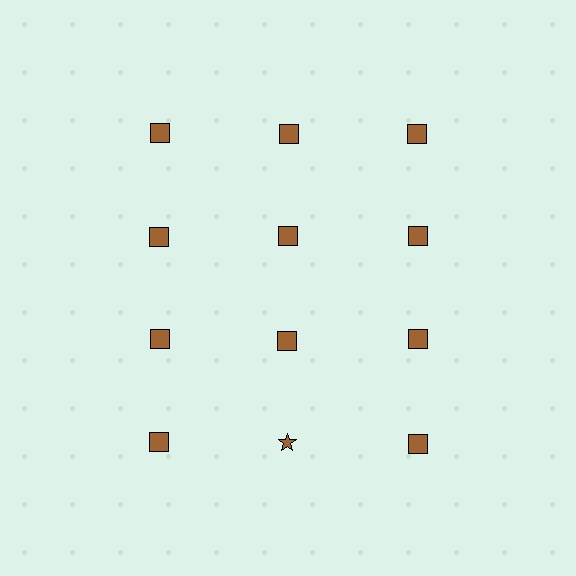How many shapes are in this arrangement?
There are 12 shapes arranged in a grid pattern.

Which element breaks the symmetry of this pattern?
The brown star in the fourth row, second from left column breaks the symmetry. All other shapes are brown squares.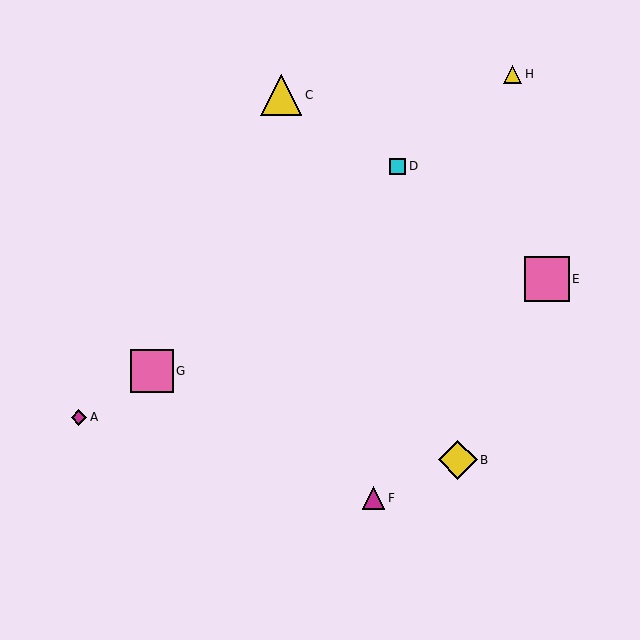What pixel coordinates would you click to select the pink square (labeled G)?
Click at (152, 371) to select the pink square G.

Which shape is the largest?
The pink square (labeled E) is the largest.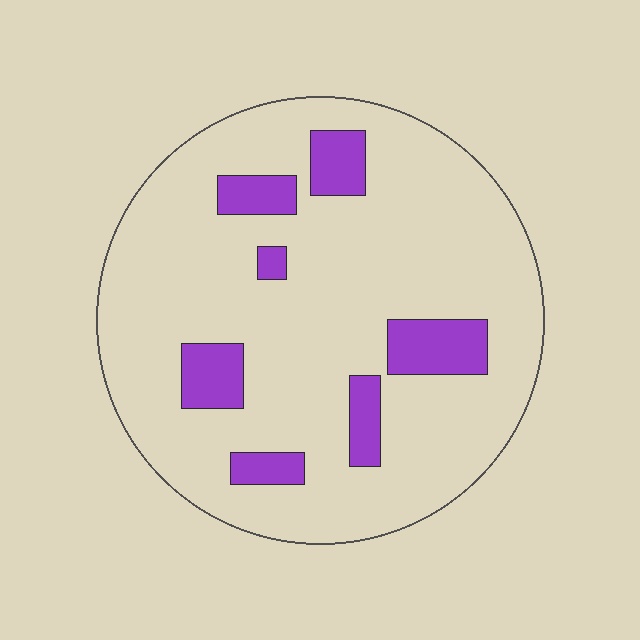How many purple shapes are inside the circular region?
7.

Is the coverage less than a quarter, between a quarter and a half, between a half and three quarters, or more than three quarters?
Less than a quarter.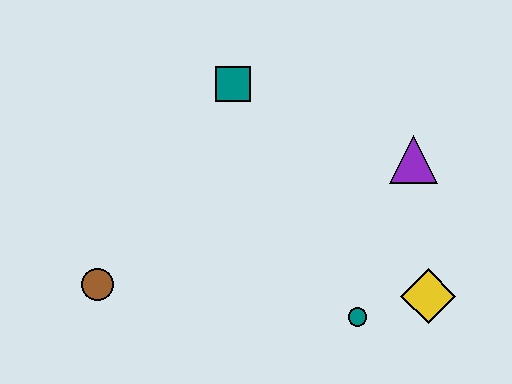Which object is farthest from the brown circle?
The purple triangle is farthest from the brown circle.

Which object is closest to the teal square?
The purple triangle is closest to the teal square.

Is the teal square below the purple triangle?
No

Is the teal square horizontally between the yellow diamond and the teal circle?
No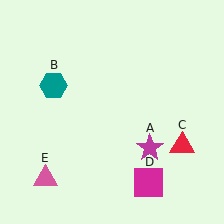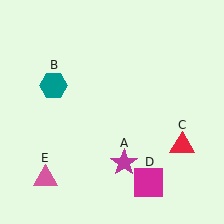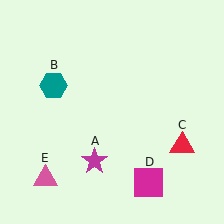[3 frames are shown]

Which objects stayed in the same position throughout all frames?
Teal hexagon (object B) and red triangle (object C) and magenta square (object D) and pink triangle (object E) remained stationary.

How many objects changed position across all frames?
1 object changed position: magenta star (object A).